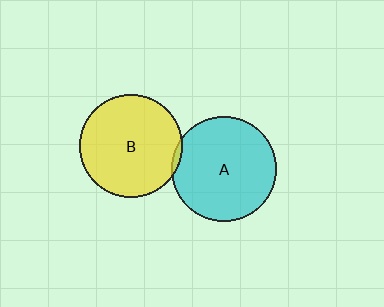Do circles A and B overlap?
Yes.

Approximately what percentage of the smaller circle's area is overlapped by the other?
Approximately 5%.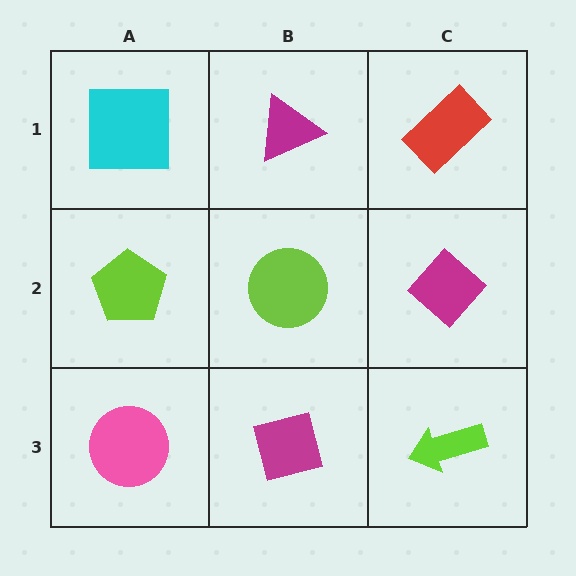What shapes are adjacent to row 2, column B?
A magenta triangle (row 1, column B), a magenta square (row 3, column B), a lime pentagon (row 2, column A), a magenta diamond (row 2, column C).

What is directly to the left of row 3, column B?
A pink circle.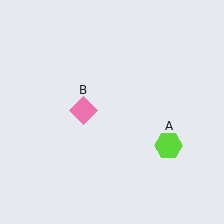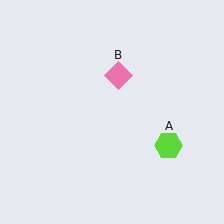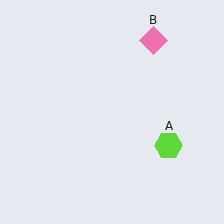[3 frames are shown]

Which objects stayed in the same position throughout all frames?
Lime hexagon (object A) remained stationary.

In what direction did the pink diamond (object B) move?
The pink diamond (object B) moved up and to the right.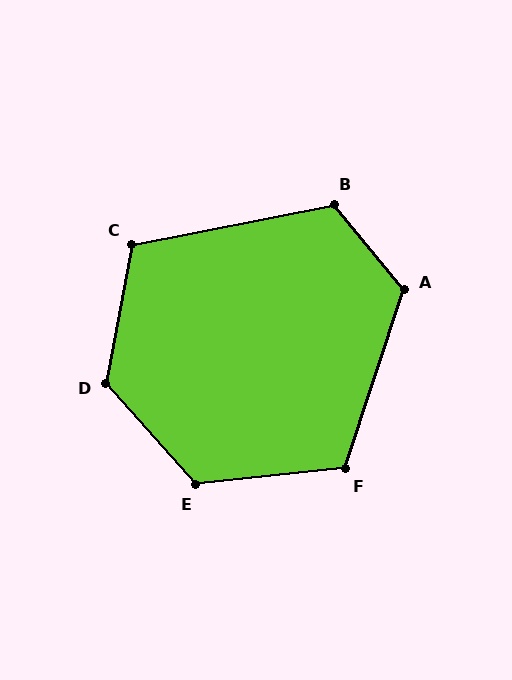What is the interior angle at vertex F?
Approximately 114 degrees (obtuse).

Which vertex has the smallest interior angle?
C, at approximately 112 degrees.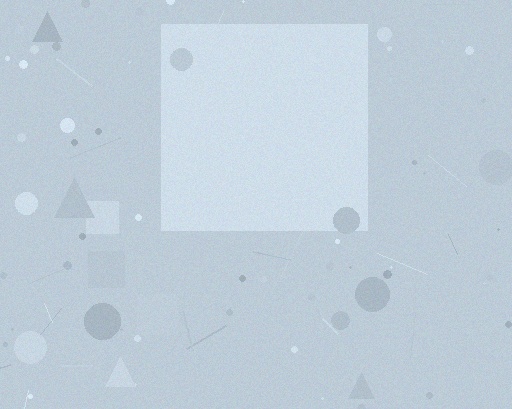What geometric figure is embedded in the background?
A square is embedded in the background.